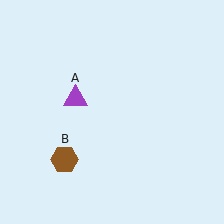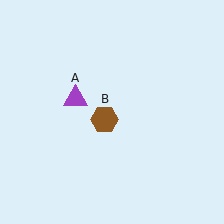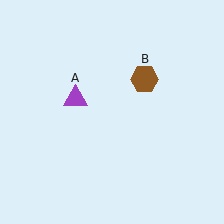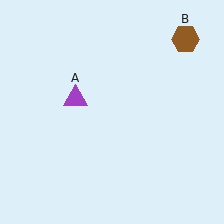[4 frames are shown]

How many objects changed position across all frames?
1 object changed position: brown hexagon (object B).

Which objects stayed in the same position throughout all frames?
Purple triangle (object A) remained stationary.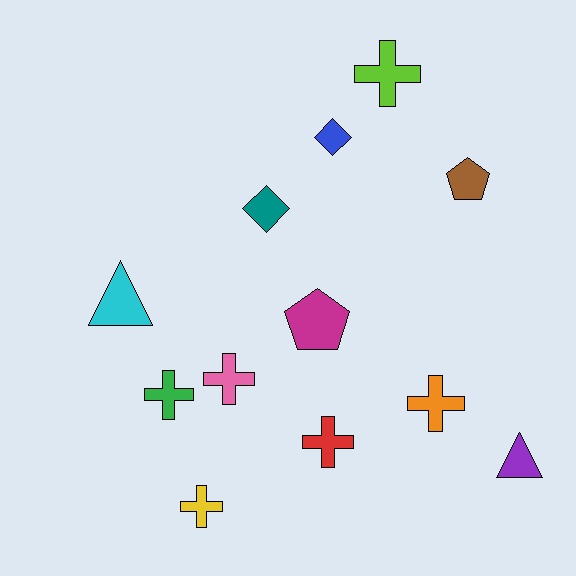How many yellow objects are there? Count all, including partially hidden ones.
There is 1 yellow object.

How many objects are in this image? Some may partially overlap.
There are 12 objects.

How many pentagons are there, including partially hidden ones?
There are 2 pentagons.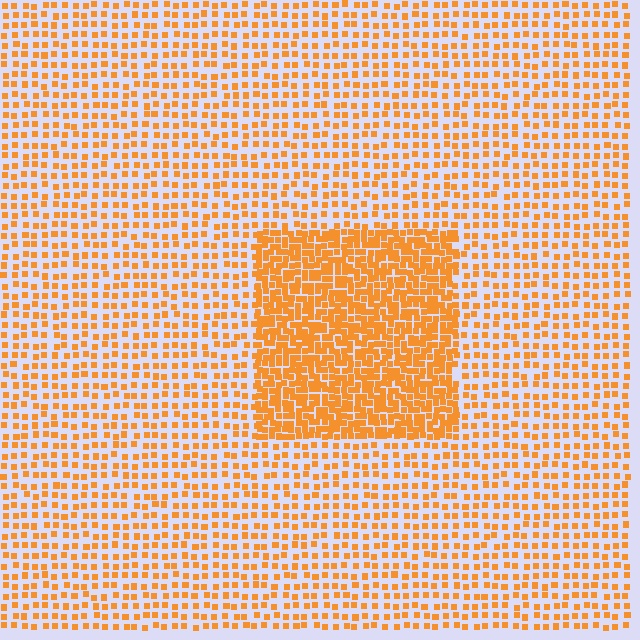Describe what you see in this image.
The image contains small orange elements arranged at two different densities. A rectangle-shaped region is visible where the elements are more densely packed than the surrounding area.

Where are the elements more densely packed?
The elements are more densely packed inside the rectangle boundary.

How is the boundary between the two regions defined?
The boundary is defined by a change in element density (approximately 2.3x ratio). All elements are the same color, size, and shape.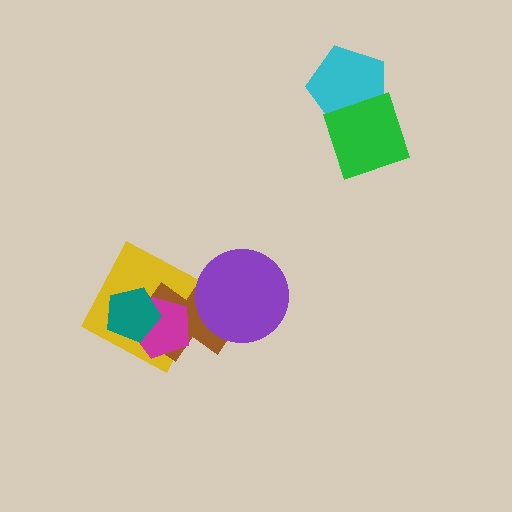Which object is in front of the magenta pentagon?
The teal pentagon is in front of the magenta pentagon.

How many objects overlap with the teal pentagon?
3 objects overlap with the teal pentagon.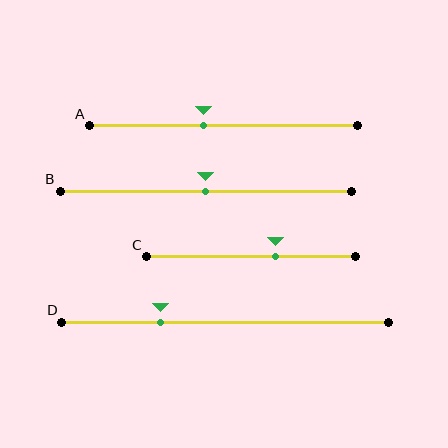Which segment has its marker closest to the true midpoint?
Segment B has its marker closest to the true midpoint.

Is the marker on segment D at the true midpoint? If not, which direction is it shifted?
No, the marker on segment D is shifted to the left by about 20% of the segment length.